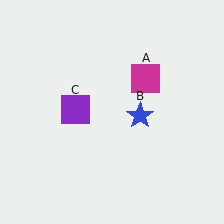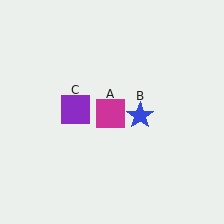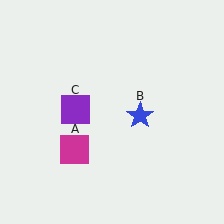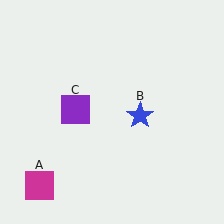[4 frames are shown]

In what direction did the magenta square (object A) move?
The magenta square (object A) moved down and to the left.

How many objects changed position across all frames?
1 object changed position: magenta square (object A).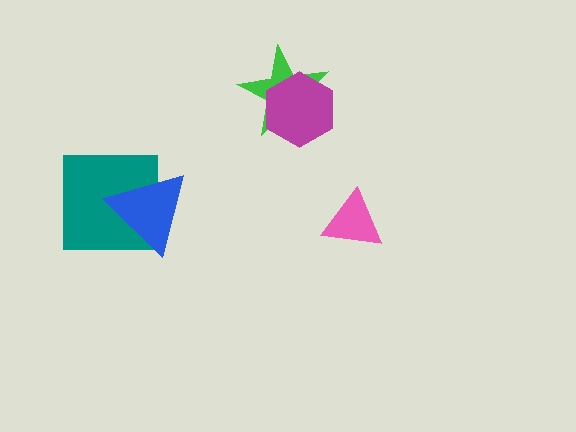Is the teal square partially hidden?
Yes, it is partially covered by another shape.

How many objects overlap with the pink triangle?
0 objects overlap with the pink triangle.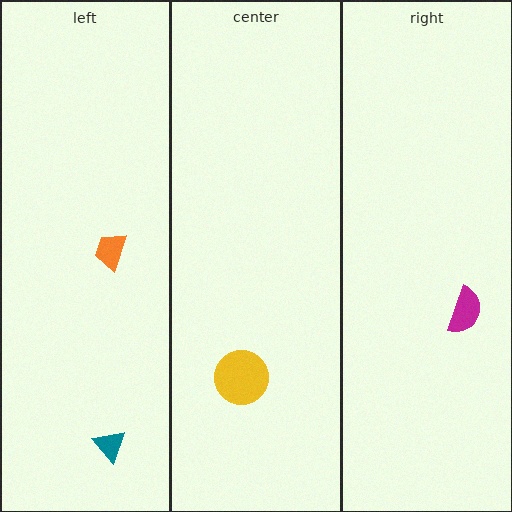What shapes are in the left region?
The orange trapezoid, the teal triangle.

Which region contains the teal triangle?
The left region.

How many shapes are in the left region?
2.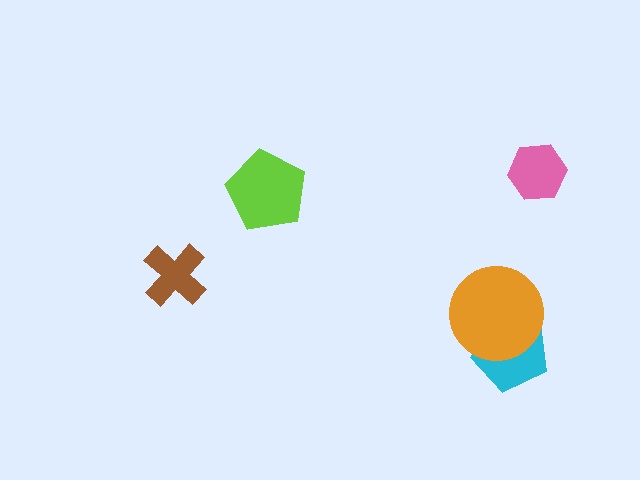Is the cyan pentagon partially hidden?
Yes, it is partially covered by another shape.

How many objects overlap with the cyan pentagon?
1 object overlaps with the cyan pentagon.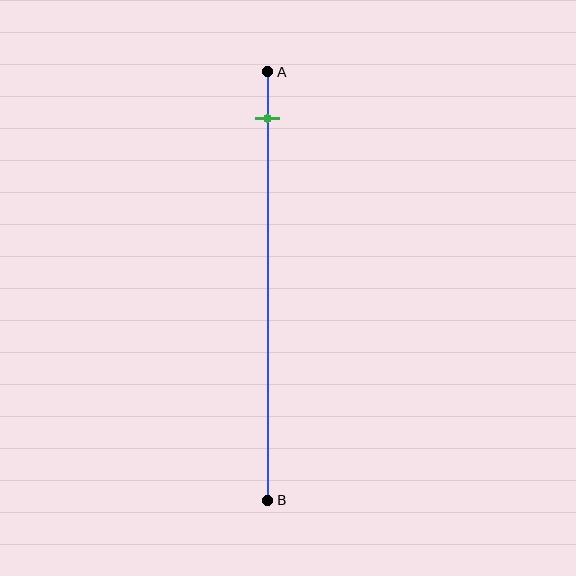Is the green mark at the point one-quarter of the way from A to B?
No, the mark is at about 10% from A, not at the 25% one-quarter point.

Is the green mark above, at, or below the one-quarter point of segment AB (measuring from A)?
The green mark is above the one-quarter point of segment AB.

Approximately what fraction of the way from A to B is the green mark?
The green mark is approximately 10% of the way from A to B.